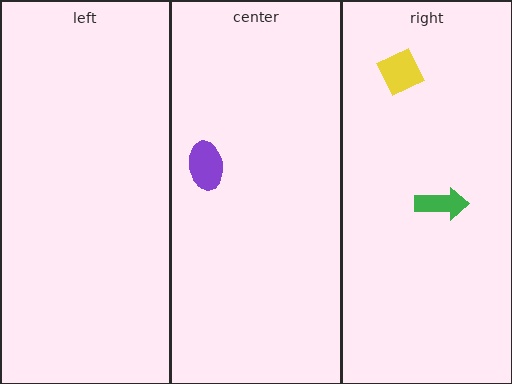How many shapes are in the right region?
2.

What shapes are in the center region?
The purple ellipse.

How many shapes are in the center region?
1.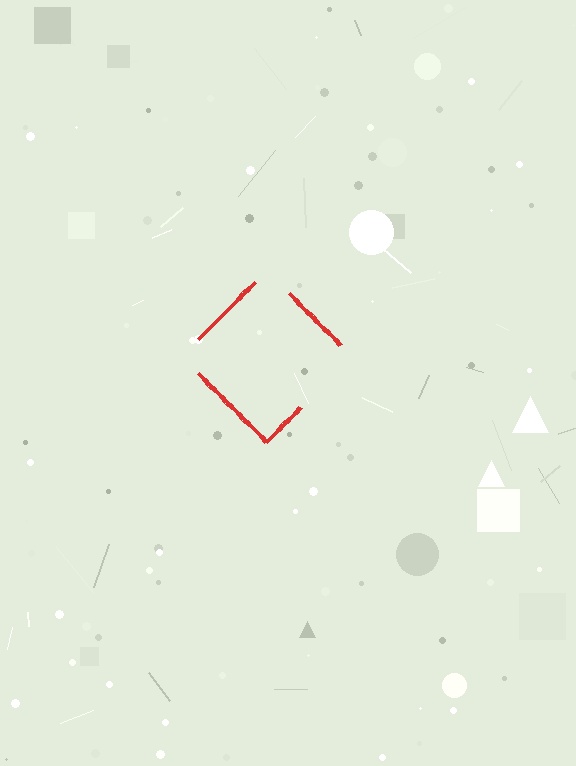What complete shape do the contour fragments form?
The contour fragments form a diamond.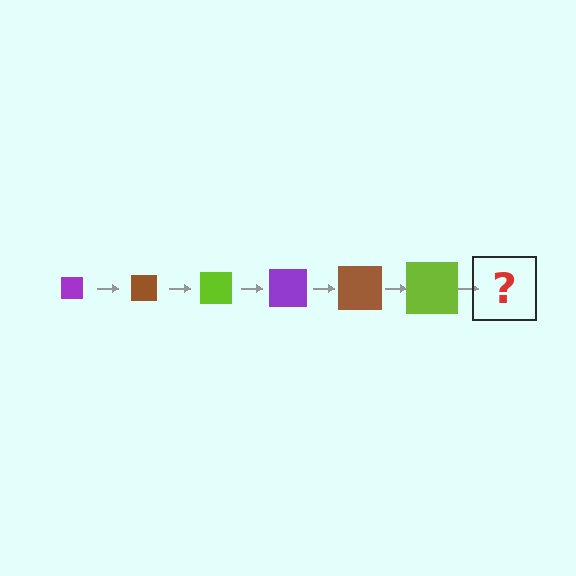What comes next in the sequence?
The next element should be a purple square, larger than the previous one.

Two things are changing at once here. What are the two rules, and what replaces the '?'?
The two rules are that the square grows larger each step and the color cycles through purple, brown, and lime. The '?' should be a purple square, larger than the previous one.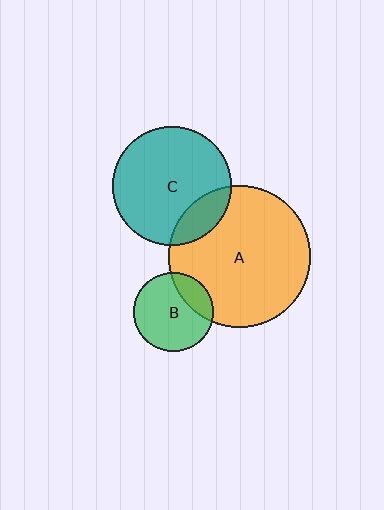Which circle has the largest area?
Circle A (orange).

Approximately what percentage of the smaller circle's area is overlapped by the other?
Approximately 20%.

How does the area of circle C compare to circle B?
Approximately 2.3 times.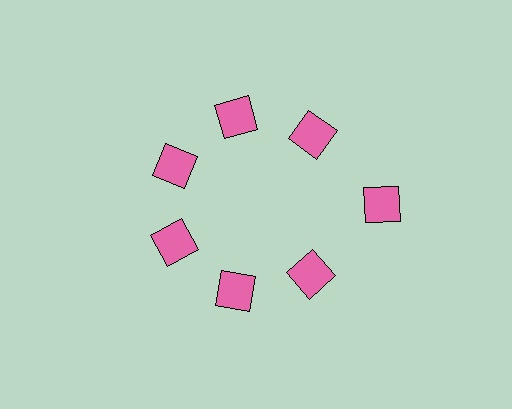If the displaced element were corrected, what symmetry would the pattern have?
It would have 7-fold rotational symmetry — the pattern would map onto itself every 51 degrees.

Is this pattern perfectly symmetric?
No. The 7 pink diamonds are arranged in a ring, but one element near the 3 o'clock position is pushed outward from the center, breaking the 7-fold rotational symmetry.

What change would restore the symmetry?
The symmetry would be restored by moving it inward, back onto the ring so that all 7 diamonds sit at equal angles and equal distance from the center.